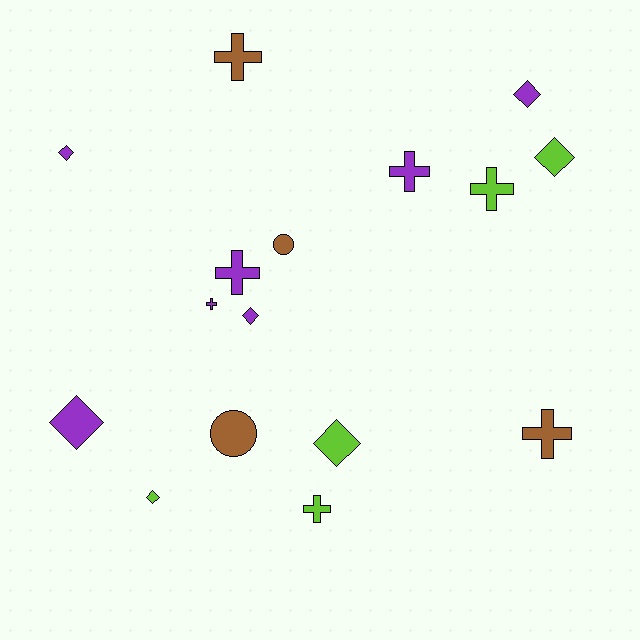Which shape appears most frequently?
Cross, with 7 objects.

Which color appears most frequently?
Purple, with 7 objects.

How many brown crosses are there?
There are 2 brown crosses.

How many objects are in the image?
There are 16 objects.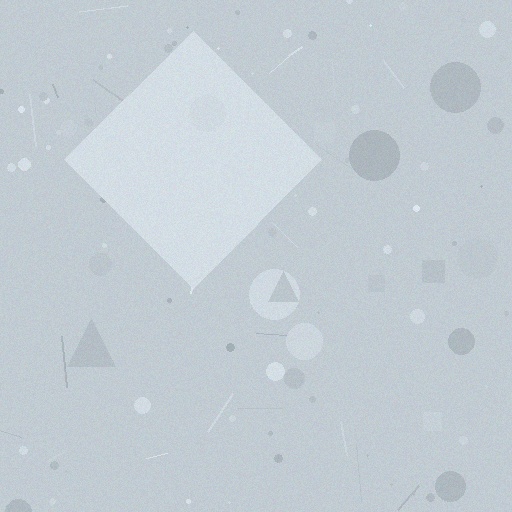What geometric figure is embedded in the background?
A diamond is embedded in the background.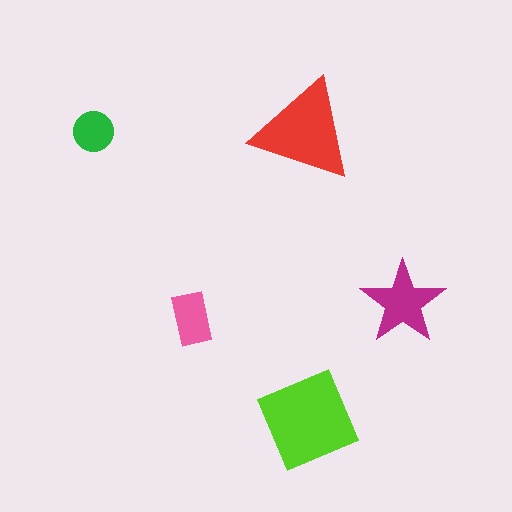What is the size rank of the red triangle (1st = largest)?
2nd.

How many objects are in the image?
There are 5 objects in the image.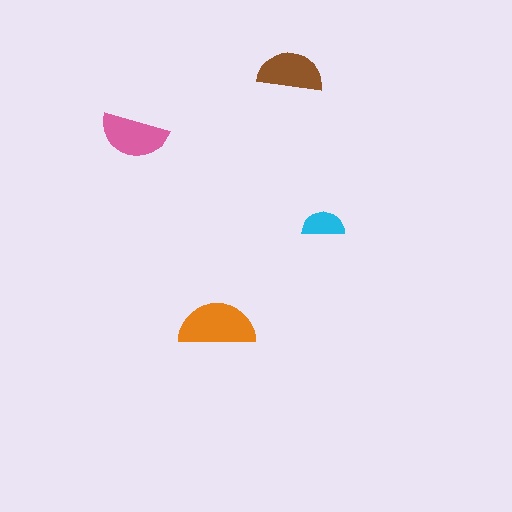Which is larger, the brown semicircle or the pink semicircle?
The pink one.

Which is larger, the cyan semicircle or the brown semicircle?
The brown one.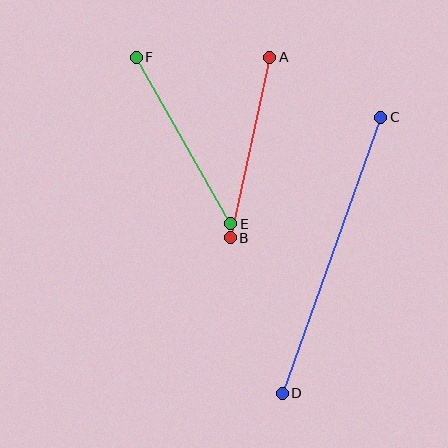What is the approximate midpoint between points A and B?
The midpoint is at approximately (250, 147) pixels.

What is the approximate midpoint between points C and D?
The midpoint is at approximately (331, 255) pixels.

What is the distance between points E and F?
The distance is approximately 191 pixels.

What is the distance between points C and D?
The distance is approximately 293 pixels.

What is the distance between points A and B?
The distance is approximately 185 pixels.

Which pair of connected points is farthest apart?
Points C and D are farthest apart.